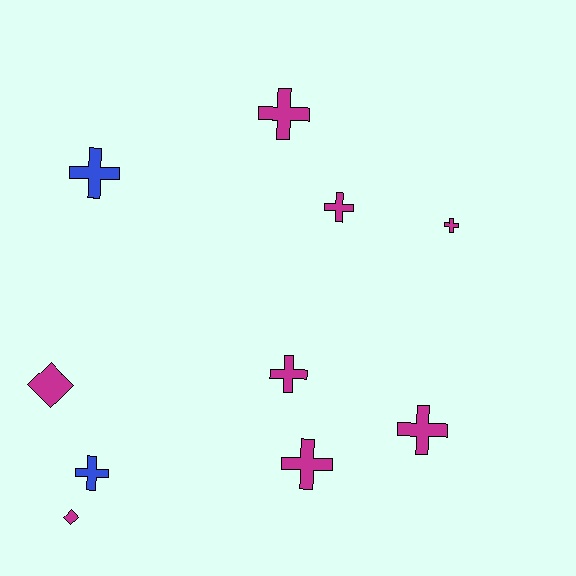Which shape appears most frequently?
Cross, with 8 objects.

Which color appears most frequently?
Magenta, with 8 objects.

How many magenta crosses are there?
There are 6 magenta crosses.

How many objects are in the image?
There are 10 objects.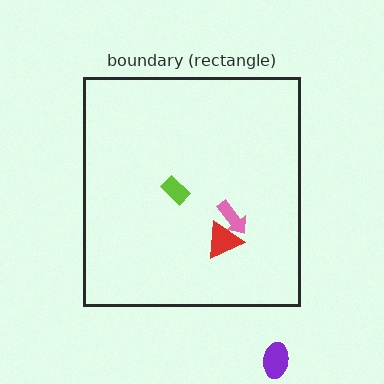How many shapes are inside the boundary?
3 inside, 1 outside.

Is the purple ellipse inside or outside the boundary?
Outside.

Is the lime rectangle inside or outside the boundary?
Inside.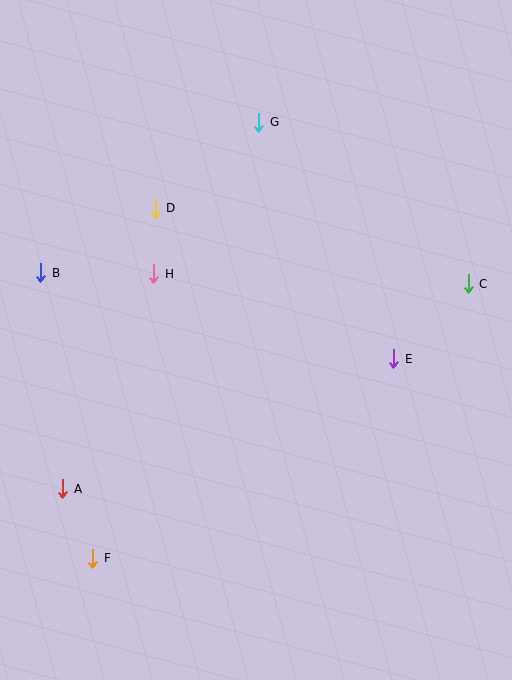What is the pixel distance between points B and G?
The distance between B and G is 265 pixels.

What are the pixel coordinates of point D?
Point D is at (155, 208).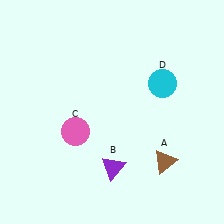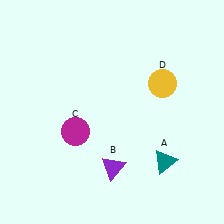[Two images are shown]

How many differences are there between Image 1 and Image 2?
There are 3 differences between the two images.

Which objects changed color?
A changed from brown to teal. C changed from pink to magenta. D changed from cyan to yellow.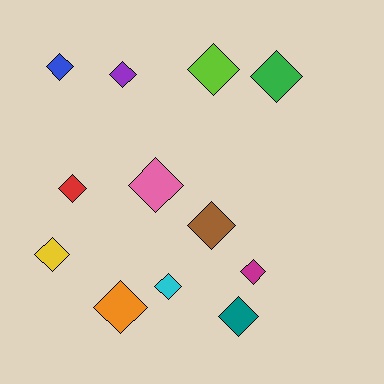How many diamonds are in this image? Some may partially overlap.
There are 12 diamonds.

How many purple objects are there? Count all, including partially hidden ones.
There is 1 purple object.